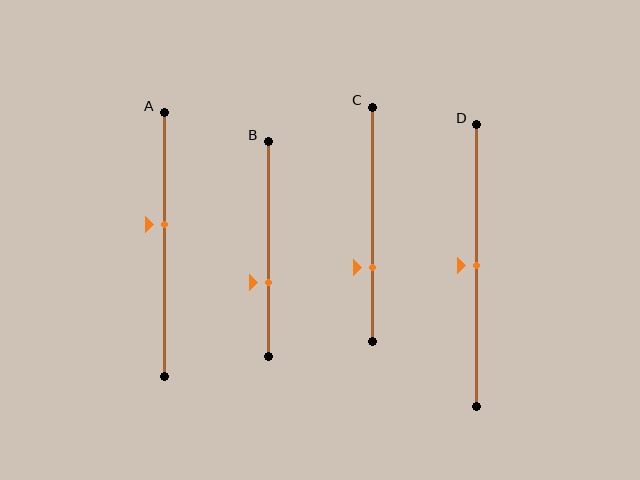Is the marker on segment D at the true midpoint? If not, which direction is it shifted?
Yes, the marker on segment D is at the true midpoint.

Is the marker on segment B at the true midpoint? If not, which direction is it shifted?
No, the marker on segment B is shifted downward by about 15% of the segment length.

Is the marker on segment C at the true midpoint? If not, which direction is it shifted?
No, the marker on segment C is shifted downward by about 18% of the segment length.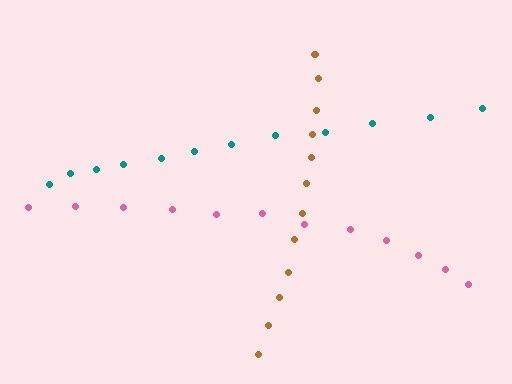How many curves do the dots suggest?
There are 3 distinct paths.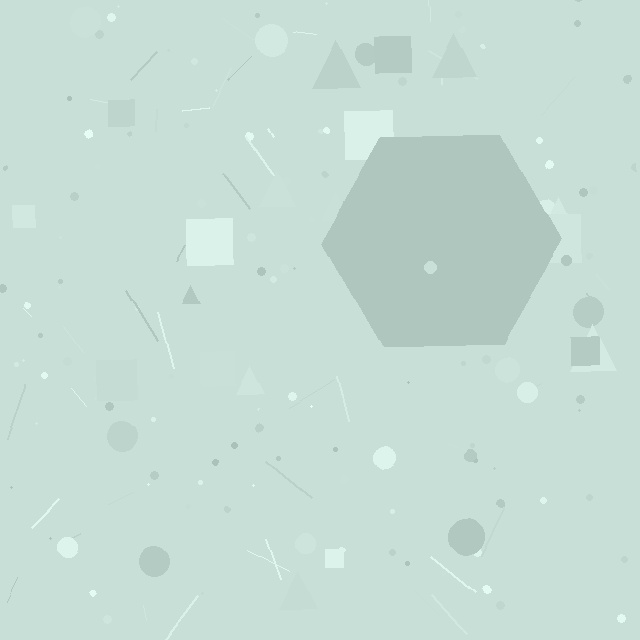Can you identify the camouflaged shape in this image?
The camouflaged shape is a hexagon.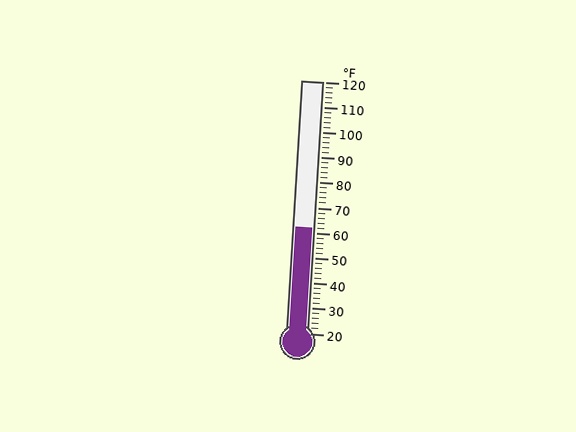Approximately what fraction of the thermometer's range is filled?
The thermometer is filled to approximately 40% of its range.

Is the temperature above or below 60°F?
The temperature is above 60°F.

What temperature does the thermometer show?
The thermometer shows approximately 62°F.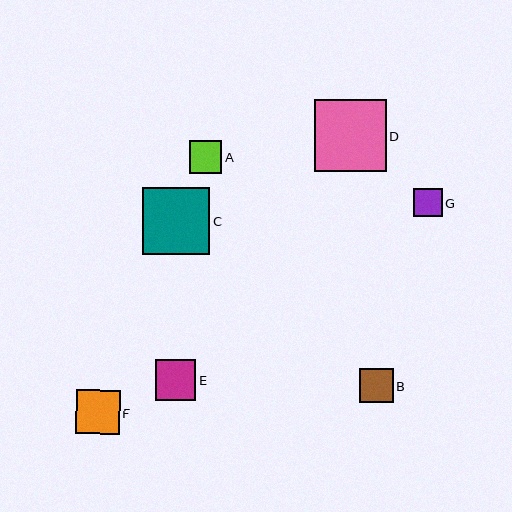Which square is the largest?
Square D is the largest with a size of approximately 72 pixels.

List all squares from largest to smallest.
From largest to smallest: D, C, F, E, B, A, G.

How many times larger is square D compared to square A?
Square D is approximately 2.2 times the size of square A.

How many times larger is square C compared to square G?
Square C is approximately 2.4 times the size of square G.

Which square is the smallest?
Square G is the smallest with a size of approximately 28 pixels.